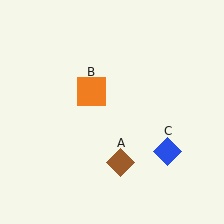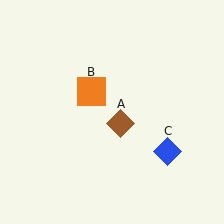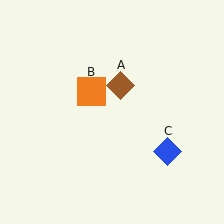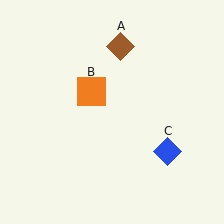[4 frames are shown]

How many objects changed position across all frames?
1 object changed position: brown diamond (object A).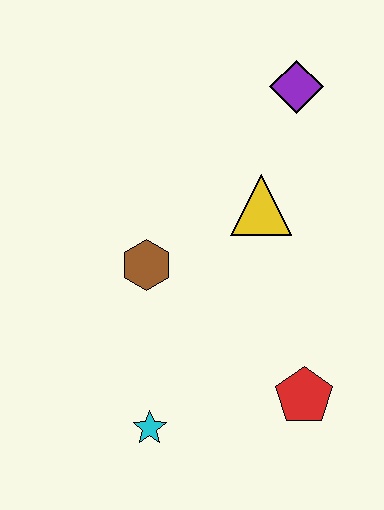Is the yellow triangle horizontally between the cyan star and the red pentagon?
Yes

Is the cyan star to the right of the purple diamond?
No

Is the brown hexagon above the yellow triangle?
No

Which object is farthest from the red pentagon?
The purple diamond is farthest from the red pentagon.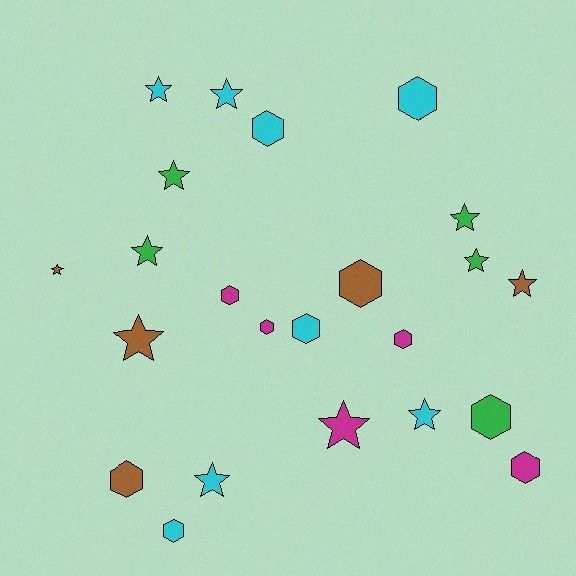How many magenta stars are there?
There is 1 magenta star.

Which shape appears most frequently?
Star, with 12 objects.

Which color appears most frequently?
Cyan, with 8 objects.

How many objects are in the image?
There are 23 objects.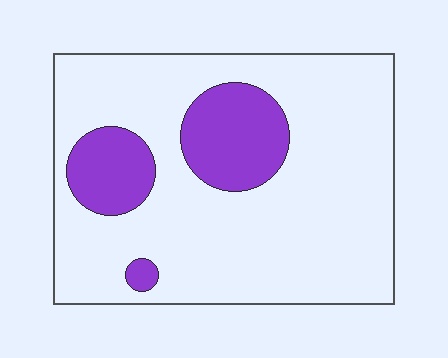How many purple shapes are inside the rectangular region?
3.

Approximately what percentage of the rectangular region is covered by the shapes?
Approximately 20%.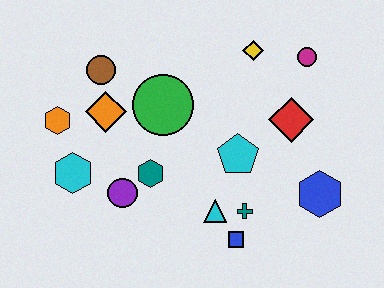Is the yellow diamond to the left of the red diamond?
Yes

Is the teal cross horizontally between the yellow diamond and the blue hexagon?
No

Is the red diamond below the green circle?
Yes